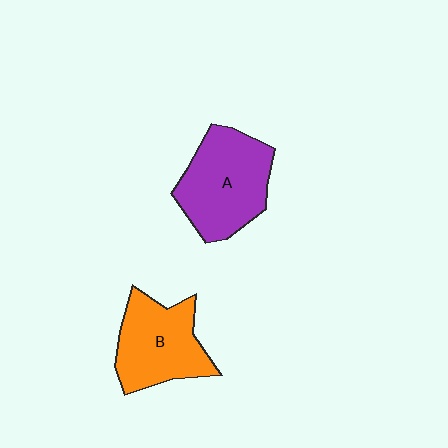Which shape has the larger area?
Shape A (purple).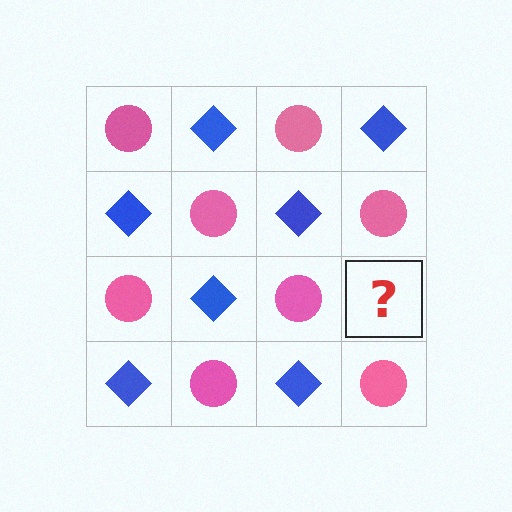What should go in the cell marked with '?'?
The missing cell should contain a blue diamond.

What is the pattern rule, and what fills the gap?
The rule is that it alternates pink circle and blue diamond in a checkerboard pattern. The gap should be filled with a blue diamond.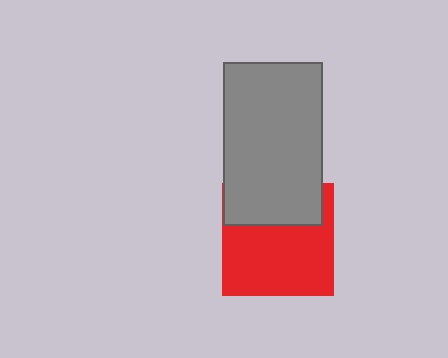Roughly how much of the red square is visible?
Most of it is visible (roughly 67%).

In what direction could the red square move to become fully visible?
The red square could move down. That would shift it out from behind the gray rectangle entirely.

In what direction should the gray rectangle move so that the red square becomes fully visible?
The gray rectangle should move up. That is the shortest direction to clear the overlap and leave the red square fully visible.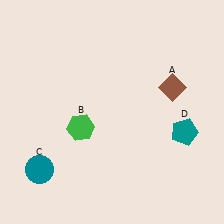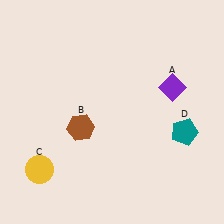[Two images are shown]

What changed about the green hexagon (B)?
In Image 1, B is green. In Image 2, it changed to brown.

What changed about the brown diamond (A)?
In Image 1, A is brown. In Image 2, it changed to purple.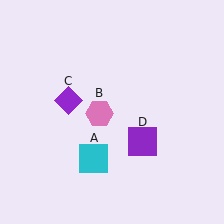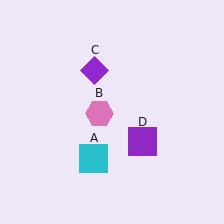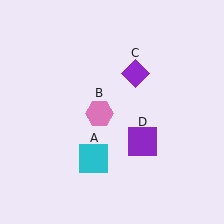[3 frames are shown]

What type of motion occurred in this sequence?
The purple diamond (object C) rotated clockwise around the center of the scene.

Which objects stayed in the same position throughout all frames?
Cyan square (object A) and pink hexagon (object B) and purple square (object D) remained stationary.